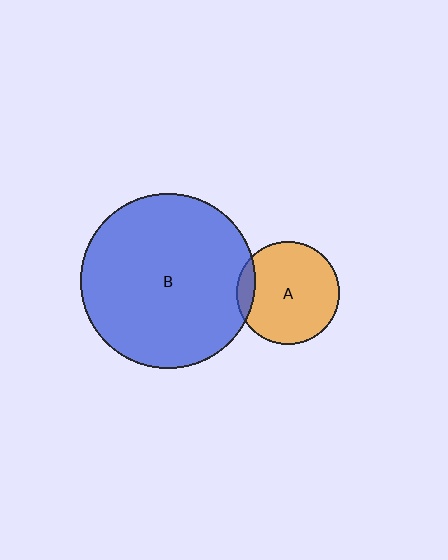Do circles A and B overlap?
Yes.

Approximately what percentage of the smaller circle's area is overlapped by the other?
Approximately 10%.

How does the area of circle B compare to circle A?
Approximately 2.9 times.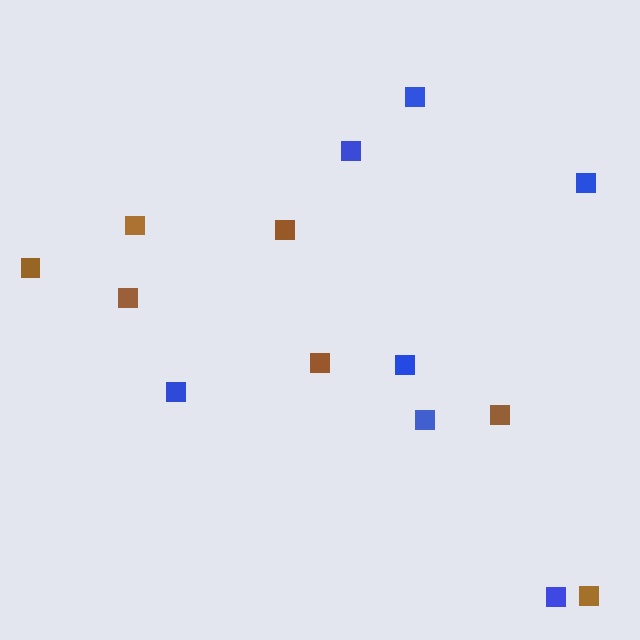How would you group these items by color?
There are 2 groups: one group of brown squares (7) and one group of blue squares (7).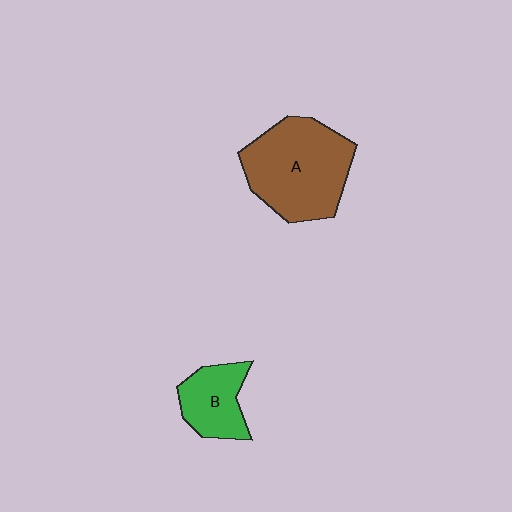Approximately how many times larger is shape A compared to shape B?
Approximately 2.1 times.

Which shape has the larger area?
Shape A (brown).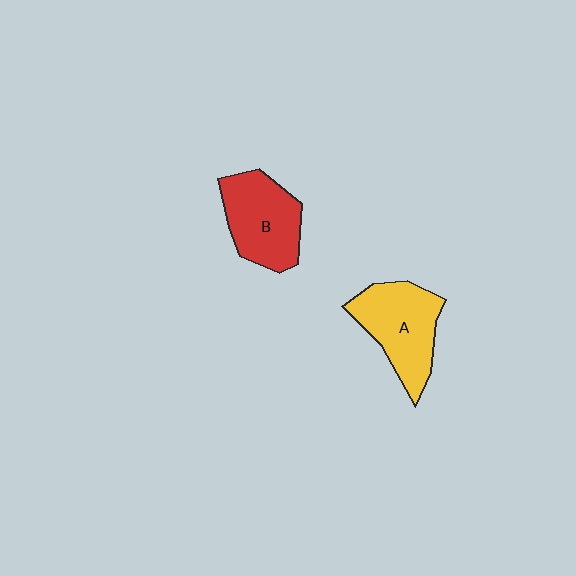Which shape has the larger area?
Shape A (yellow).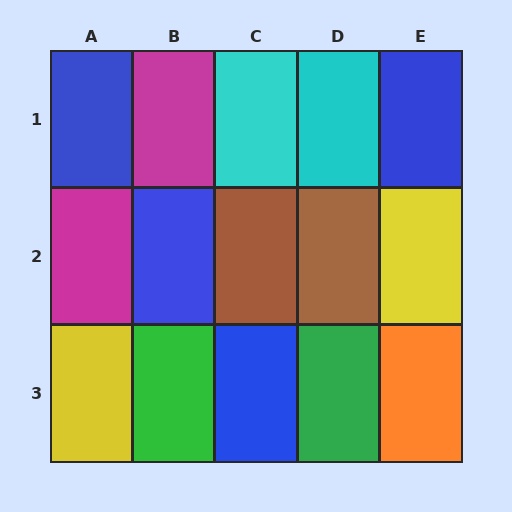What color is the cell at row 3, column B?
Green.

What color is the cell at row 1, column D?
Cyan.